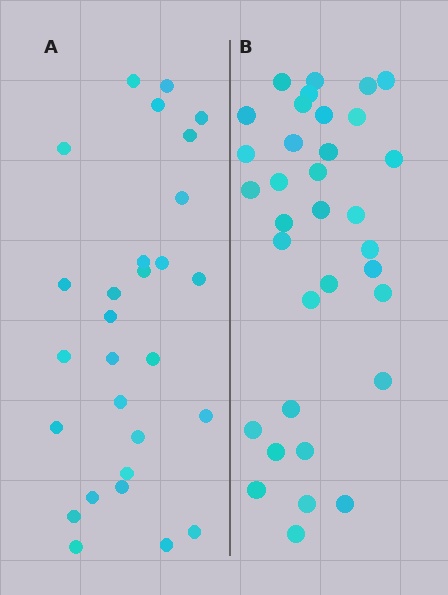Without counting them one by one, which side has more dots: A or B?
Region B (the right region) has more dots.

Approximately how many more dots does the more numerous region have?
Region B has about 6 more dots than region A.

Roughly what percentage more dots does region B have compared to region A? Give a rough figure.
About 20% more.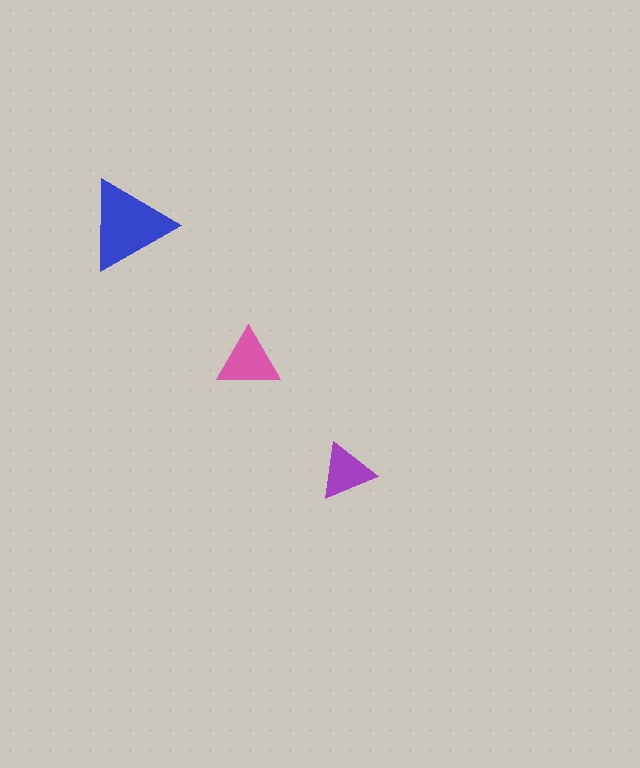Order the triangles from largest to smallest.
the blue one, the pink one, the purple one.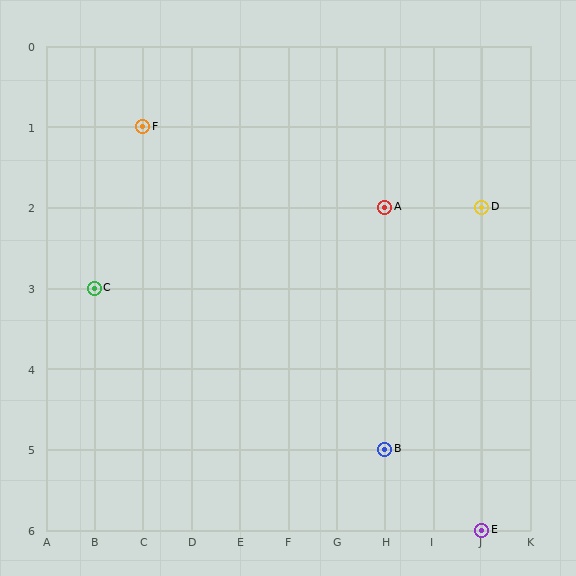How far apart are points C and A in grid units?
Points C and A are 6 columns and 1 row apart (about 6.1 grid units diagonally).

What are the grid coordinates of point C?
Point C is at grid coordinates (B, 3).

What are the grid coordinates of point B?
Point B is at grid coordinates (H, 5).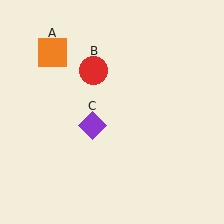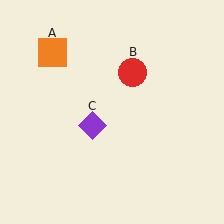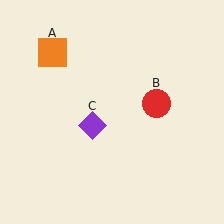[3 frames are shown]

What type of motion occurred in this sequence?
The red circle (object B) rotated clockwise around the center of the scene.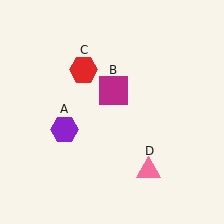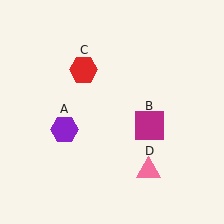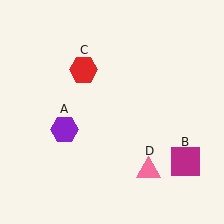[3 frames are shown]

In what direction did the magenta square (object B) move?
The magenta square (object B) moved down and to the right.